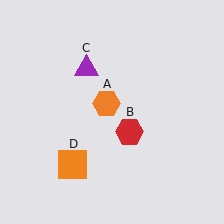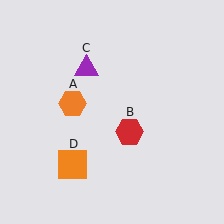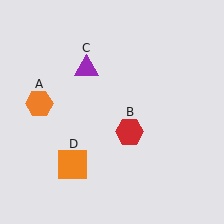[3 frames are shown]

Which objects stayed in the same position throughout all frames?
Red hexagon (object B) and purple triangle (object C) and orange square (object D) remained stationary.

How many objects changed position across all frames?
1 object changed position: orange hexagon (object A).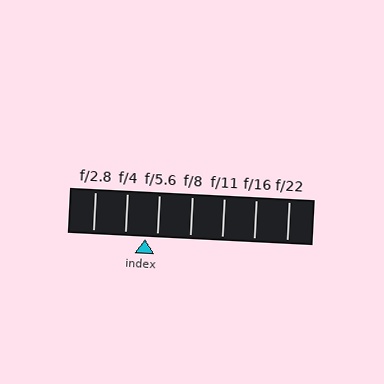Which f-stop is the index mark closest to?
The index mark is closest to f/5.6.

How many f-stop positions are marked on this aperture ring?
There are 7 f-stop positions marked.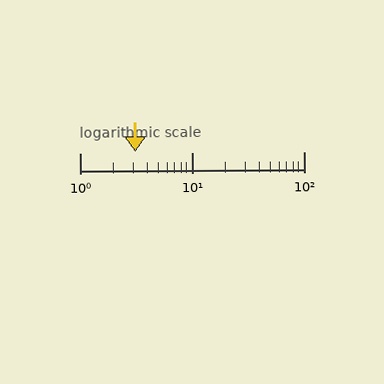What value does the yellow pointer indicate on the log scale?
The pointer indicates approximately 3.1.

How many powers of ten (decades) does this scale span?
The scale spans 2 decades, from 1 to 100.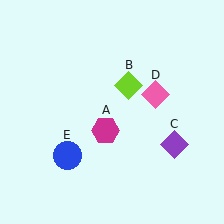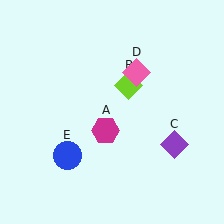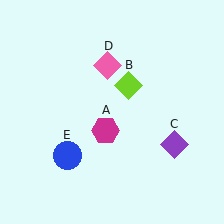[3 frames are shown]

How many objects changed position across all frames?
1 object changed position: pink diamond (object D).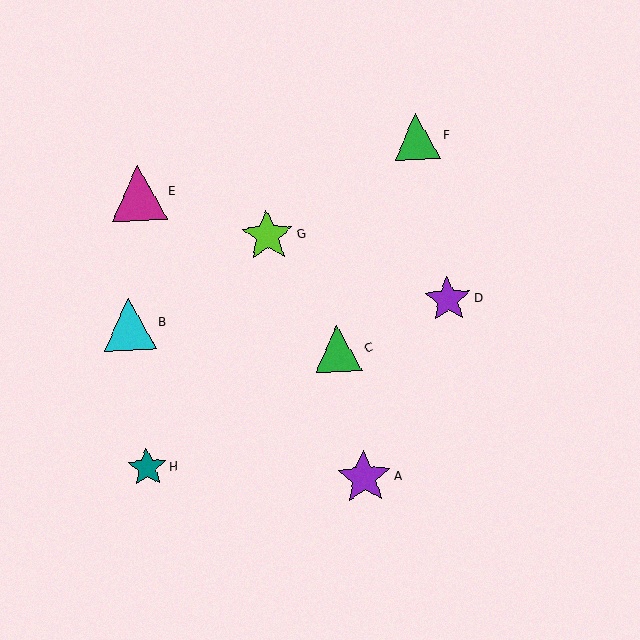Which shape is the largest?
The magenta triangle (labeled E) is the largest.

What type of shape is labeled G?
Shape G is a lime star.